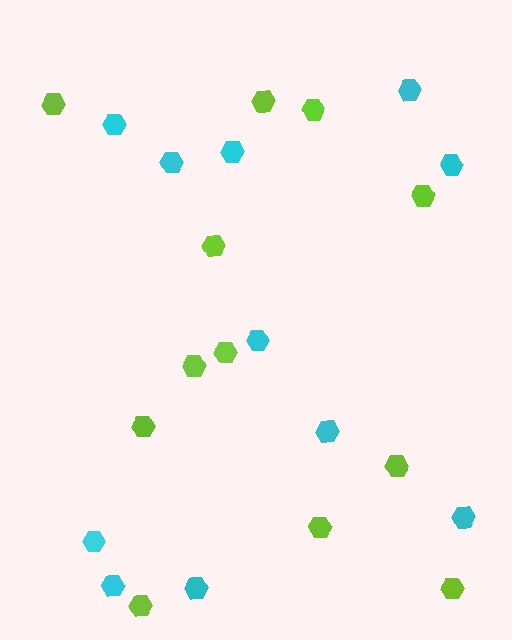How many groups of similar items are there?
There are 2 groups: one group of lime hexagons (12) and one group of cyan hexagons (11).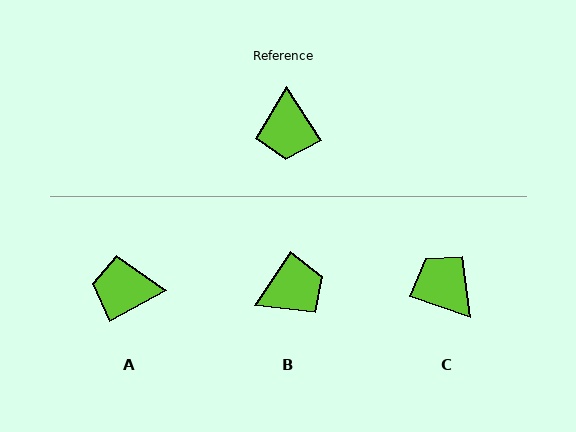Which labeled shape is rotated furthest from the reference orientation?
C, about 142 degrees away.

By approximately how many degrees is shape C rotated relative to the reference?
Approximately 142 degrees clockwise.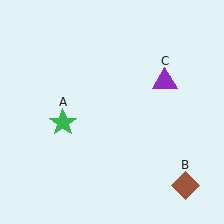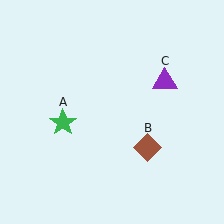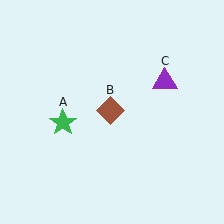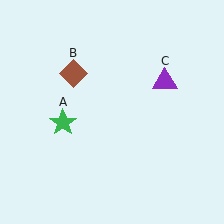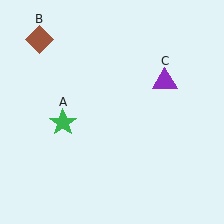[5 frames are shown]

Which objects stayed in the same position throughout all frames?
Green star (object A) and purple triangle (object C) remained stationary.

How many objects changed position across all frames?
1 object changed position: brown diamond (object B).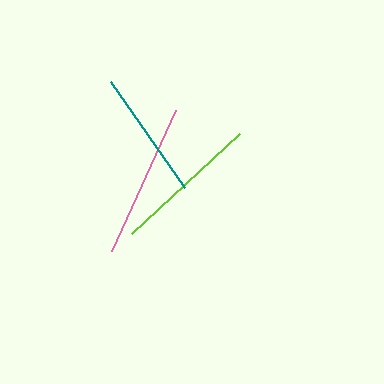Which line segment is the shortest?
The teal line is the shortest at approximately 129 pixels.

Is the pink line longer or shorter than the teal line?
The pink line is longer than the teal line.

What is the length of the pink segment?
The pink segment is approximately 155 pixels long.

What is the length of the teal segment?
The teal segment is approximately 129 pixels long.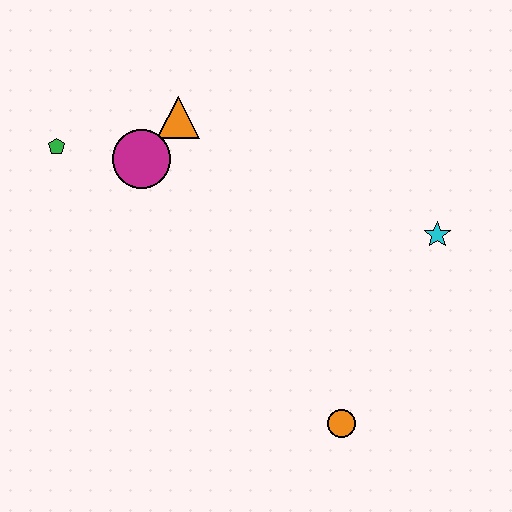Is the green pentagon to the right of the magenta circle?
No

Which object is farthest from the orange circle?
The green pentagon is farthest from the orange circle.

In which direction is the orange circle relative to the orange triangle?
The orange circle is below the orange triangle.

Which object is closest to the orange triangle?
The magenta circle is closest to the orange triangle.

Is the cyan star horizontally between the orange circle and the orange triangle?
No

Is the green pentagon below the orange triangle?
Yes